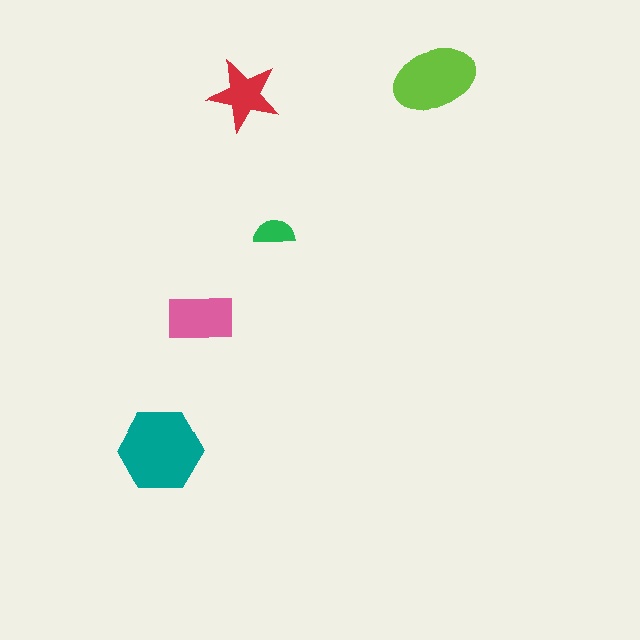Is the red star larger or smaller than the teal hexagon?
Smaller.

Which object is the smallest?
The green semicircle.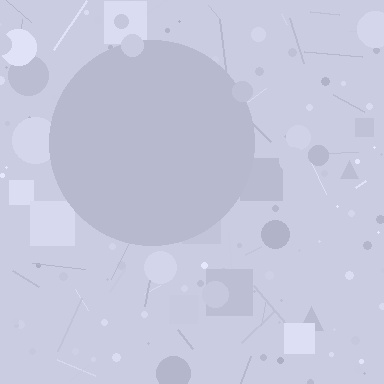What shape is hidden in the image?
A circle is hidden in the image.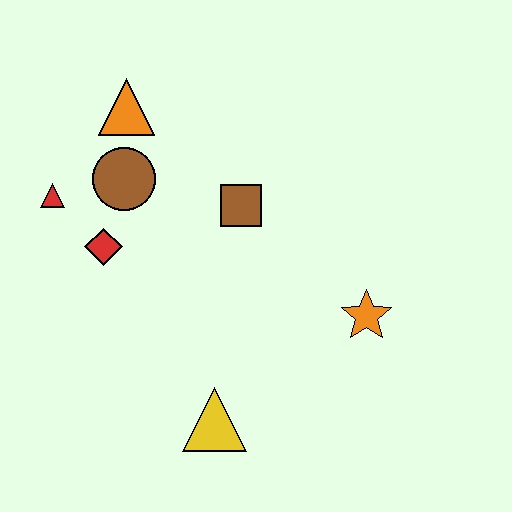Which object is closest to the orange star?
The brown square is closest to the orange star.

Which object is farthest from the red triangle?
The orange star is farthest from the red triangle.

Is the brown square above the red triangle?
No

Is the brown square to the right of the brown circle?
Yes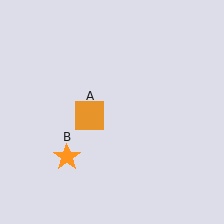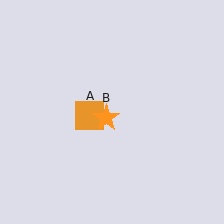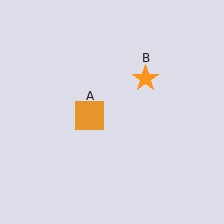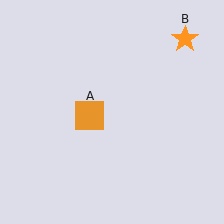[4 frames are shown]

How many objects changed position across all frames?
1 object changed position: orange star (object B).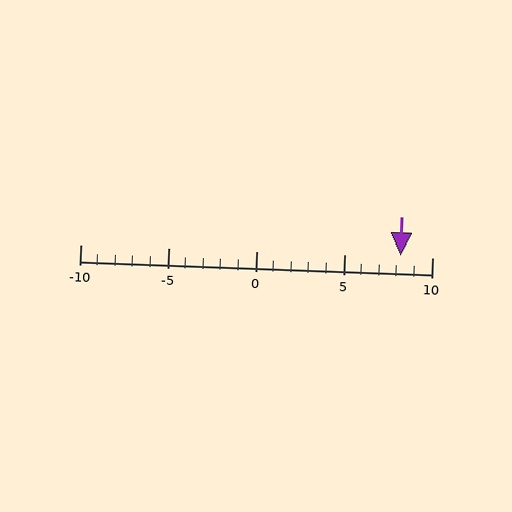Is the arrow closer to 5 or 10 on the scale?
The arrow is closer to 10.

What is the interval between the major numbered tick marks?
The major tick marks are spaced 5 units apart.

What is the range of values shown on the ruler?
The ruler shows values from -10 to 10.